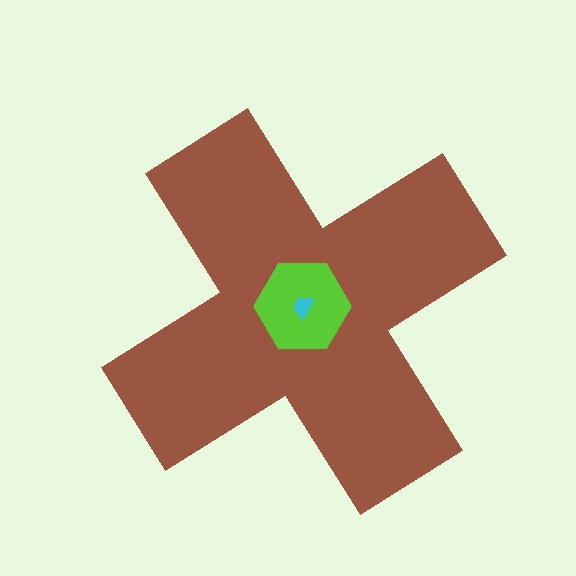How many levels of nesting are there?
3.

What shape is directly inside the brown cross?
The lime hexagon.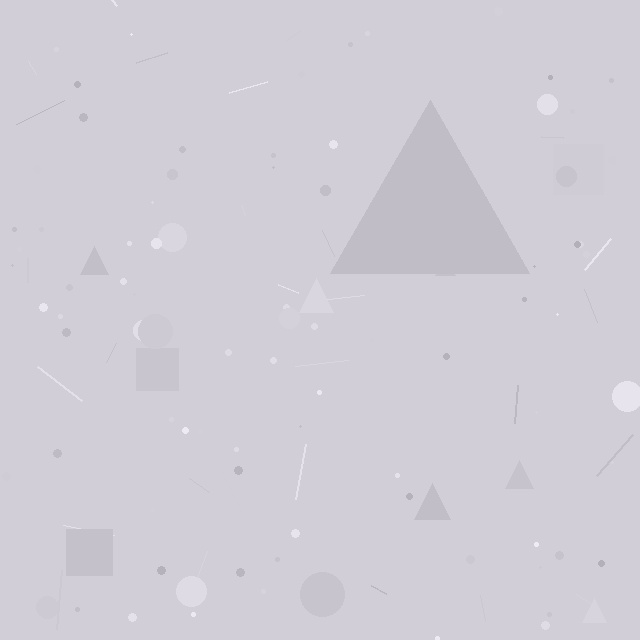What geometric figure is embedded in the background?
A triangle is embedded in the background.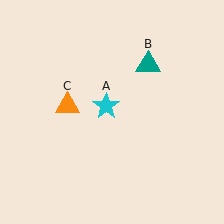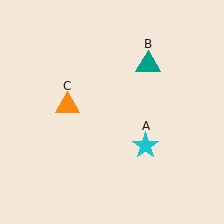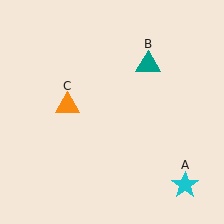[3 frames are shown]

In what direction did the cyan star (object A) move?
The cyan star (object A) moved down and to the right.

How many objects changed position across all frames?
1 object changed position: cyan star (object A).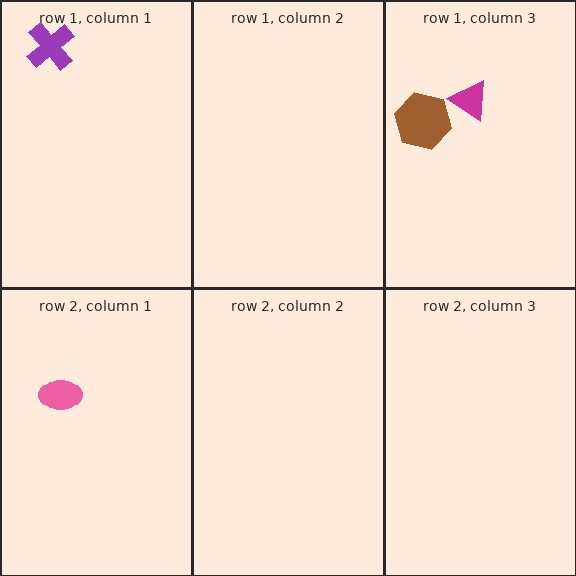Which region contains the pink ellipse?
The row 2, column 1 region.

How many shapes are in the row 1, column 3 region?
2.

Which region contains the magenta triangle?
The row 1, column 3 region.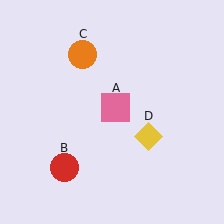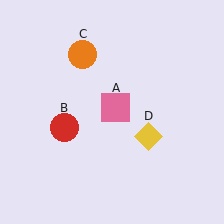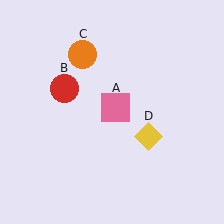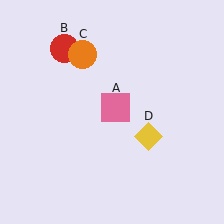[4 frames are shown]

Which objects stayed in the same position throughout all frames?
Pink square (object A) and orange circle (object C) and yellow diamond (object D) remained stationary.